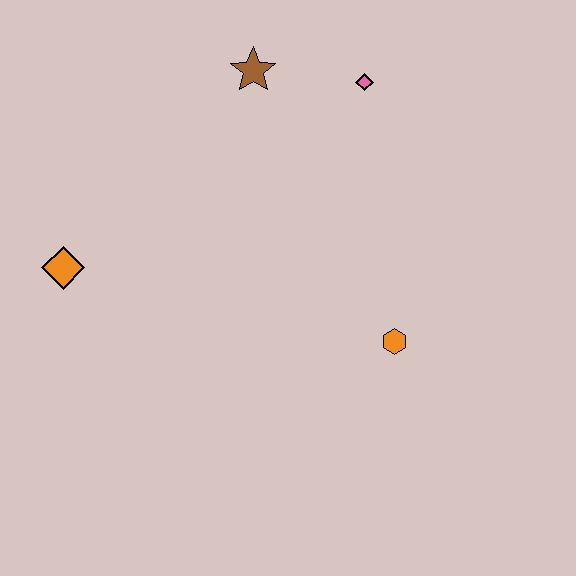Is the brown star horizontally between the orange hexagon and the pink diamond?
No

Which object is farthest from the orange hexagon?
The orange diamond is farthest from the orange hexagon.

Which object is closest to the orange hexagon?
The pink diamond is closest to the orange hexagon.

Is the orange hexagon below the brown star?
Yes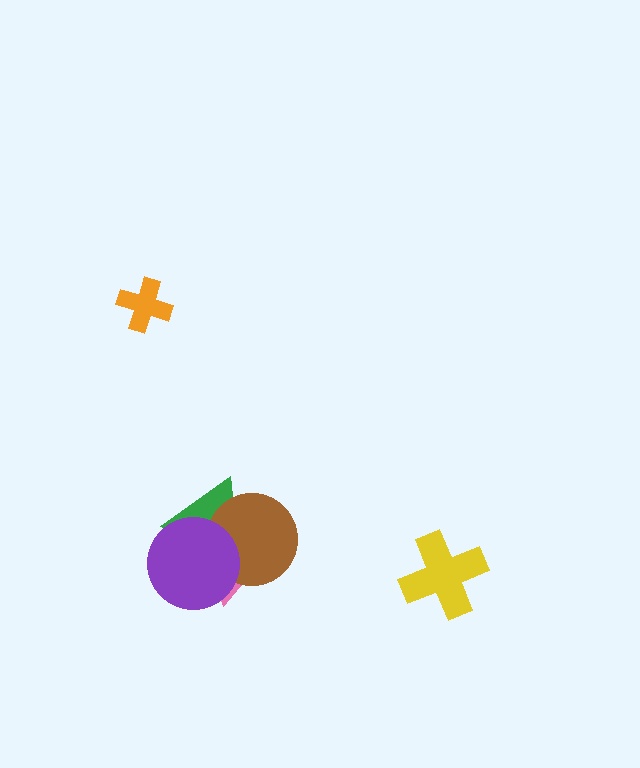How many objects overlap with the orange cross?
0 objects overlap with the orange cross.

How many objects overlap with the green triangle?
3 objects overlap with the green triangle.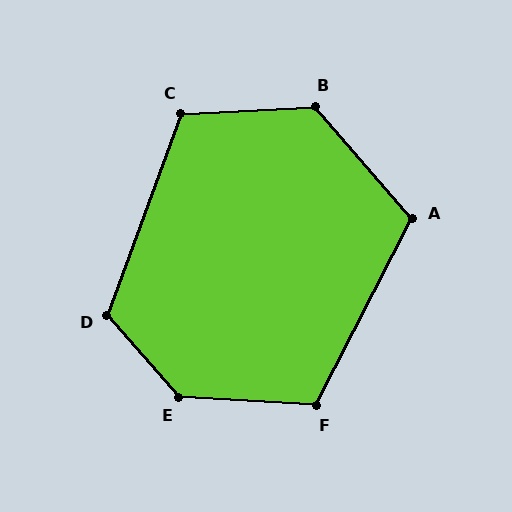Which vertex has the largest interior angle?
E, at approximately 135 degrees.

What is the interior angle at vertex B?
Approximately 128 degrees (obtuse).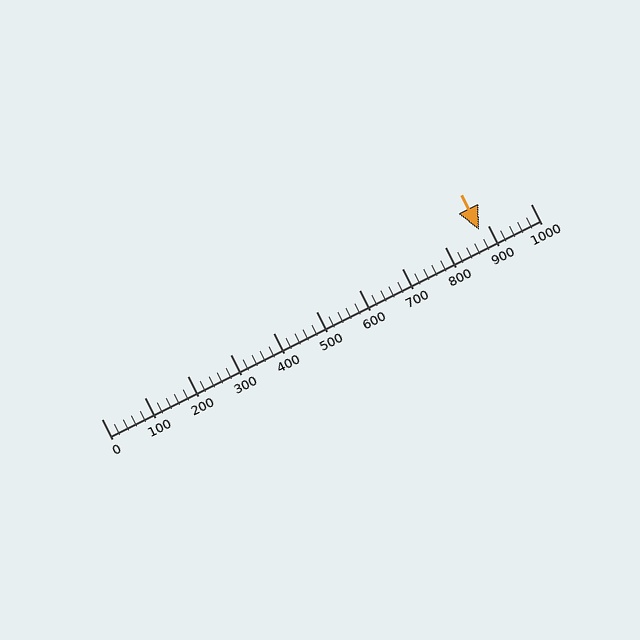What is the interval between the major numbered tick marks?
The major tick marks are spaced 100 units apart.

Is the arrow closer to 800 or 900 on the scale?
The arrow is closer to 900.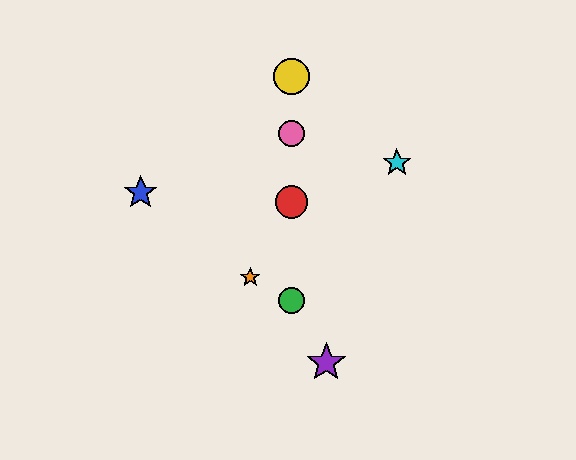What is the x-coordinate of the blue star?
The blue star is at x≈141.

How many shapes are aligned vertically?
4 shapes (the red circle, the green circle, the yellow circle, the pink circle) are aligned vertically.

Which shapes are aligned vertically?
The red circle, the green circle, the yellow circle, the pink circle are aligned vertically.